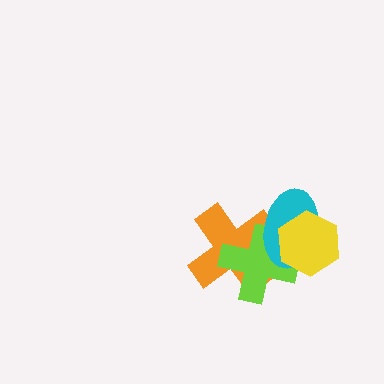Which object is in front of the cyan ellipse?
The yellow hexagon is in front of the cyan ellipse.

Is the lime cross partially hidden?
Yes, it is partially covered by another shape.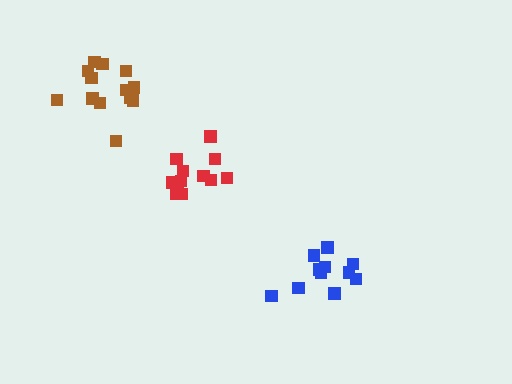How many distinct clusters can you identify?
There are 3 distinct clusters.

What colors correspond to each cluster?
The clusters are colored: brown, blue, red.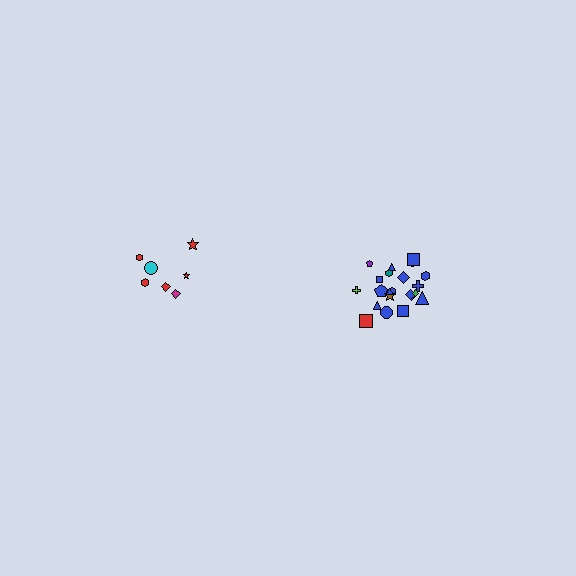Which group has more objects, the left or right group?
The right group.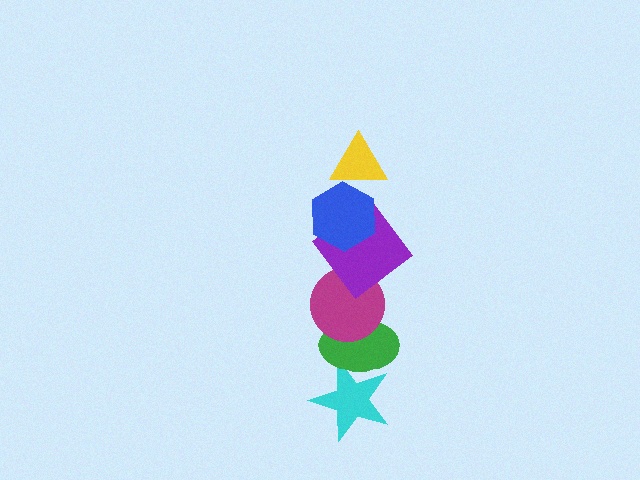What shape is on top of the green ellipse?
The magenta circle is on top of the green ellipse.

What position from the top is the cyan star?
The cyan star is 6th from the top.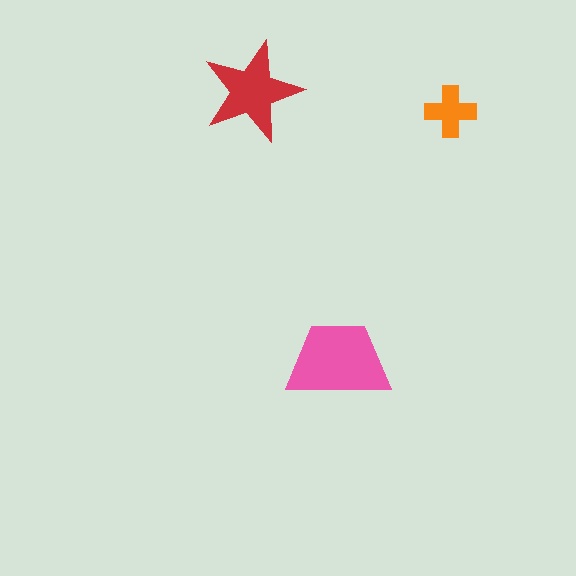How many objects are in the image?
There are 3 objects in the image.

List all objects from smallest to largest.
The orange cross, the red star, the pink trapezoid.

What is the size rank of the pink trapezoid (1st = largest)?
1st.